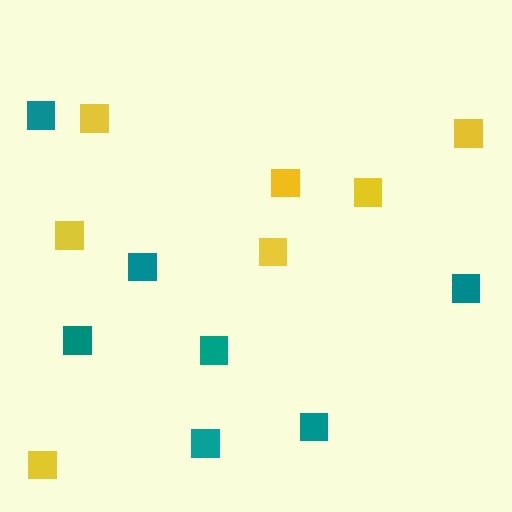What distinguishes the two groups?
There are 2 groups: one group of teal squares (7) and one group of yellow squares (7).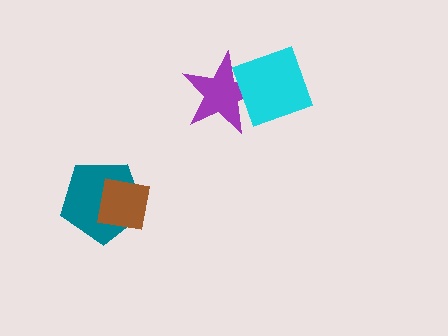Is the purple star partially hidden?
Yes, it is partially covered by another shape.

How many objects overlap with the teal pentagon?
1 object overlaps with the teal pentagon.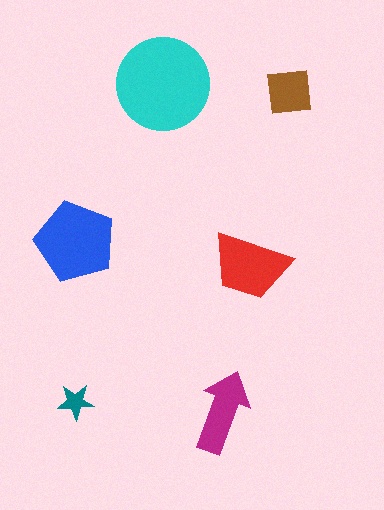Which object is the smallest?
The teal star.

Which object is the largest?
The cyan circle.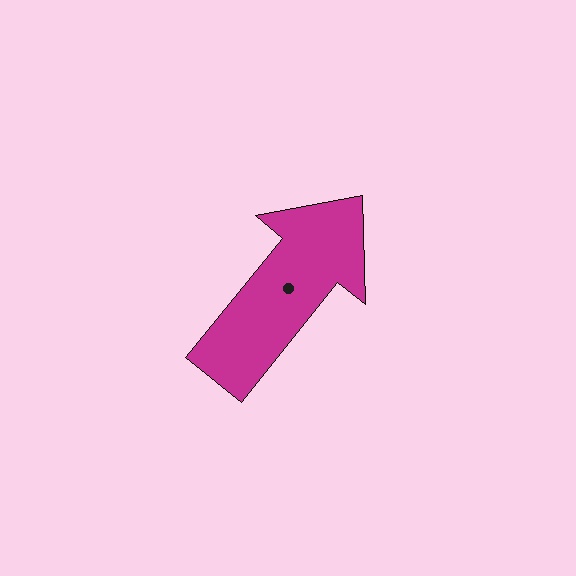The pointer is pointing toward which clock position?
Roughly 1 o'clock.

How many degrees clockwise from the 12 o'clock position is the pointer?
Approximately 39 degrees.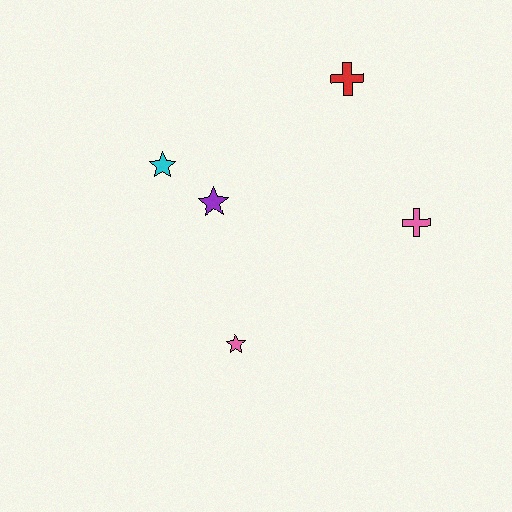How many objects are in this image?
There are 5 objects.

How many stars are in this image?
There are 3 stars.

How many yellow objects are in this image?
There are no yellow objects.